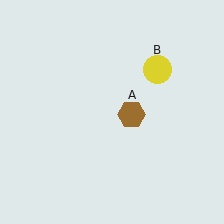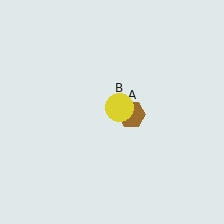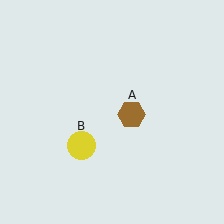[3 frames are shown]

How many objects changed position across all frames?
1 object changed position: yellow circle (object B).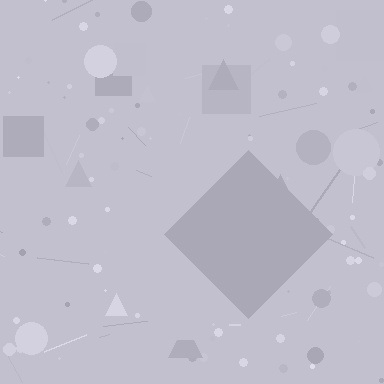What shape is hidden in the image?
A diamond is hidden in the image.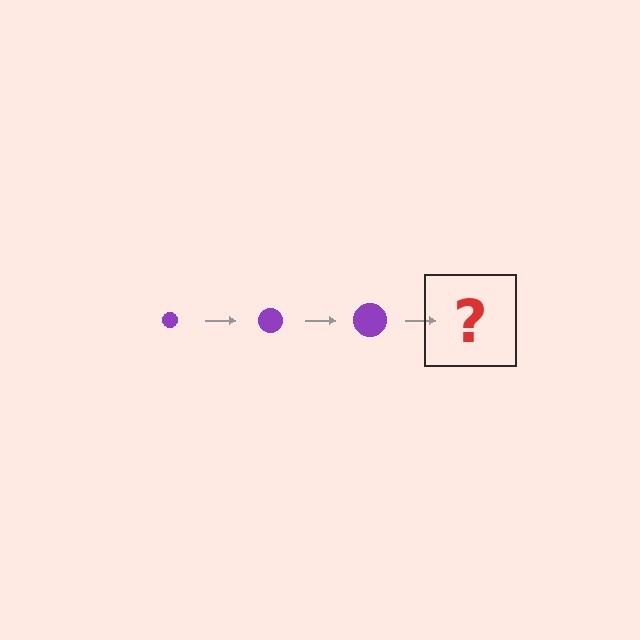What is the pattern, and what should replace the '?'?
The pattern is that the circle gets progressively larger each step. The '?' should be a purple circle, larger than the previous one.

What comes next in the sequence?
The next element should be a purple circle, larger than the previous one.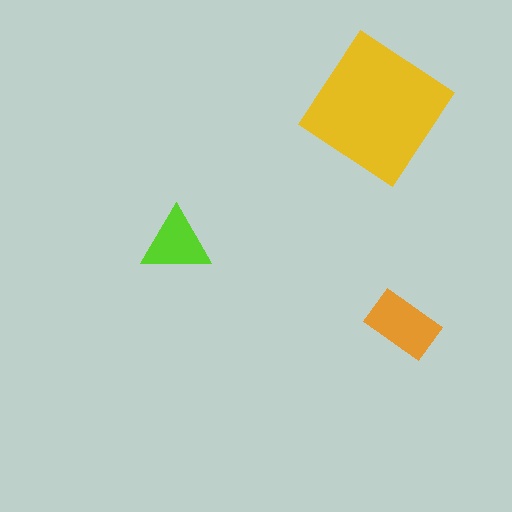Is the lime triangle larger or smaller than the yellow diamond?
Smaller.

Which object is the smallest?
The lime triangle.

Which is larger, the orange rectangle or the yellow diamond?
The yellow diamond.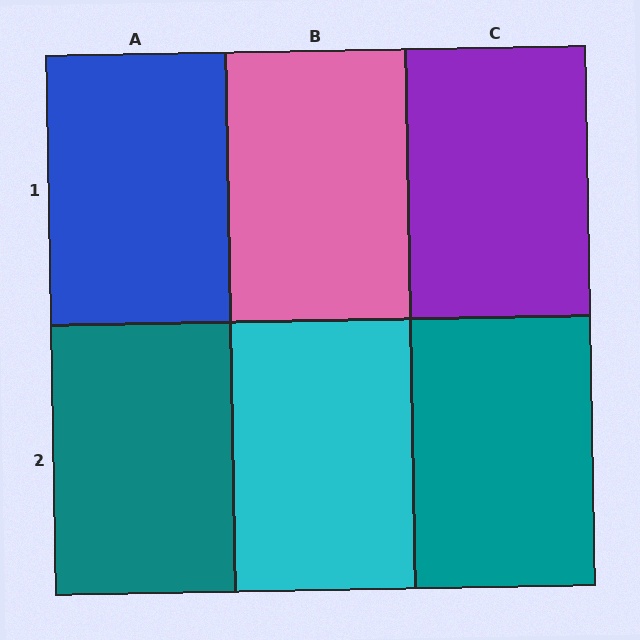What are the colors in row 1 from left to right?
Blue, pink, purple.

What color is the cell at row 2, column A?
Teal.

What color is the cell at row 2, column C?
Teal.